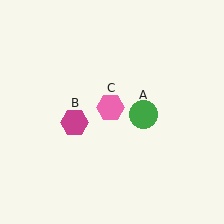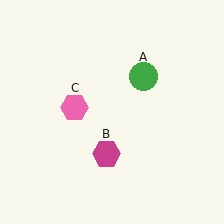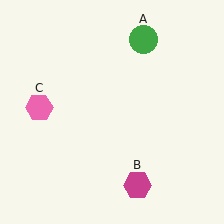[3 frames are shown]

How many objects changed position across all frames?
3 objects changed position: green circle (object A), magenta hexagon (object B), pink hexagon (object C).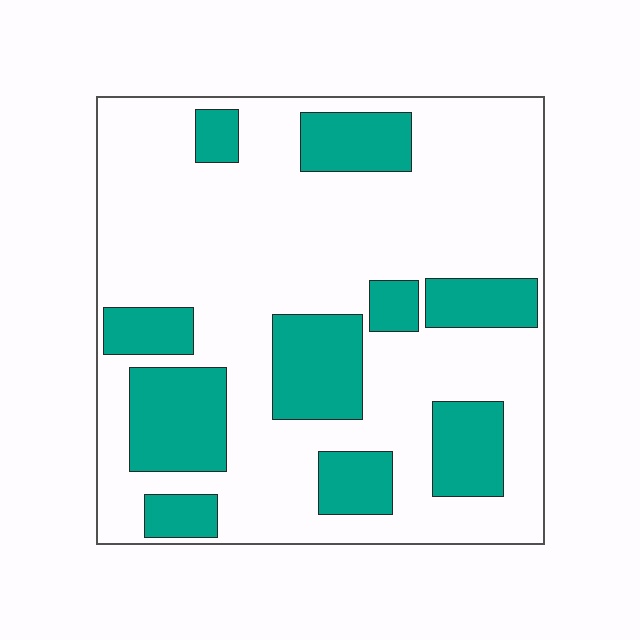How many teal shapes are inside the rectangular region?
10.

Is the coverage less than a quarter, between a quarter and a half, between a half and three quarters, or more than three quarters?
Between a quarter and a half.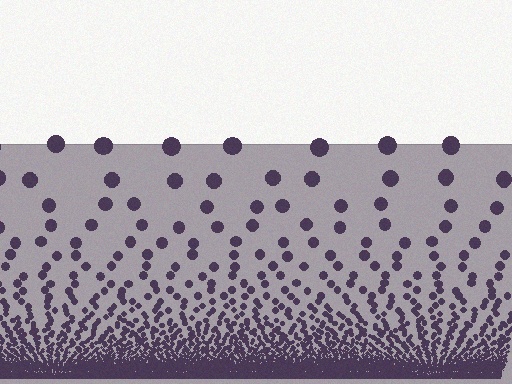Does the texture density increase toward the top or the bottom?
Density increases toward the bottom.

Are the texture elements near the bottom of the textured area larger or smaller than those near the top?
Smaller. The gradient is inverted — elements near the bottom are smaller and denser.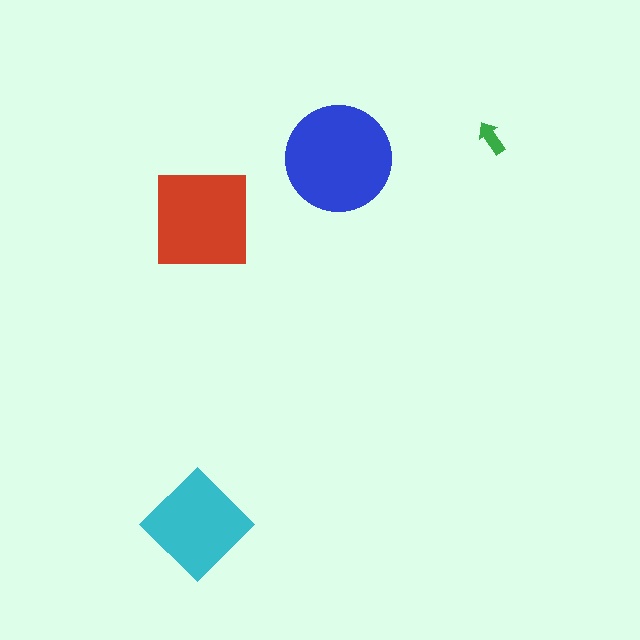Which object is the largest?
The blue circle.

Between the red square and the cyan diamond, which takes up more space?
The red square.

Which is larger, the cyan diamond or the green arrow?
The cyan diamond.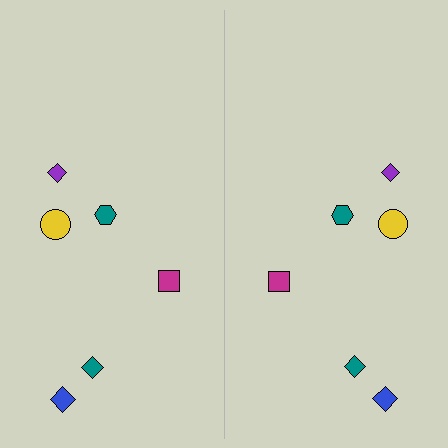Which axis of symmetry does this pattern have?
The pattern has a vertical axis of symmetry running through the center of the image.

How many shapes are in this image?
There are 12 shapes in this image.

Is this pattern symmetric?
Yes, this pattern has bilateral (reflection) symmetry.